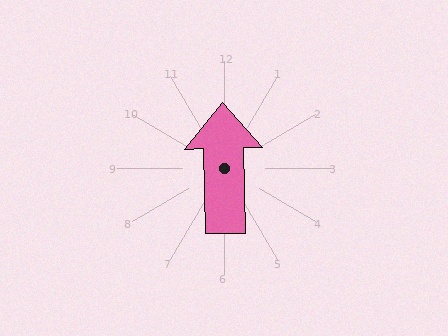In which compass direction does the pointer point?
North.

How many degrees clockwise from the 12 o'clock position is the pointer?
Approximately 359 degrees.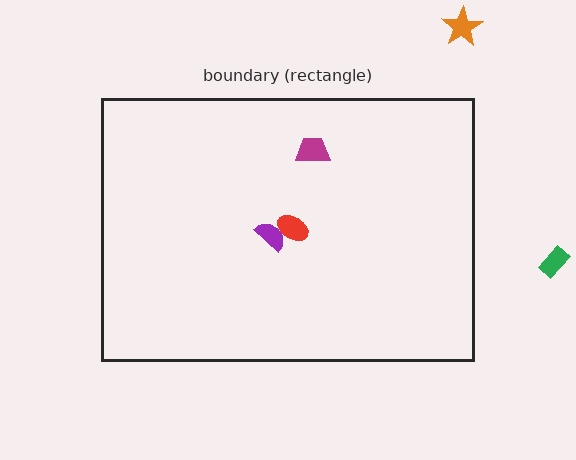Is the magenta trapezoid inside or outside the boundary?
Inside.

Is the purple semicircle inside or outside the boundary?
Inside.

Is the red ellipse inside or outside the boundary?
Inside.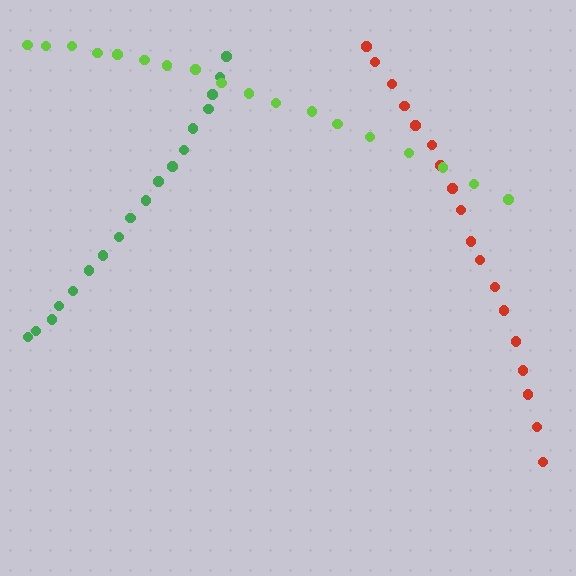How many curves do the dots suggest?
There are 3 distinct paths.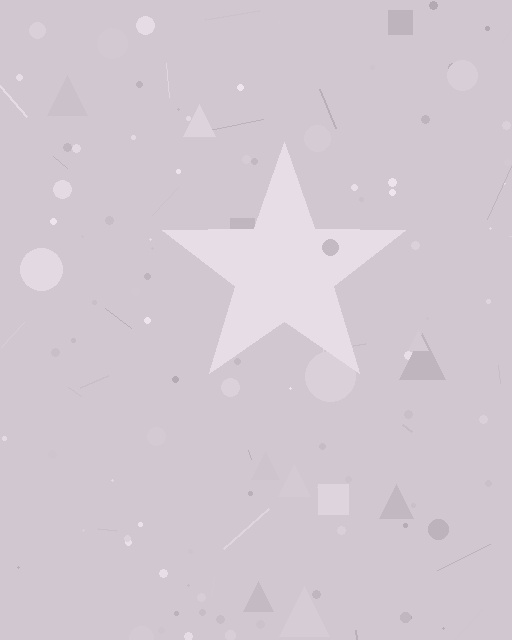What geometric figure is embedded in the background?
A star is embedded in the background.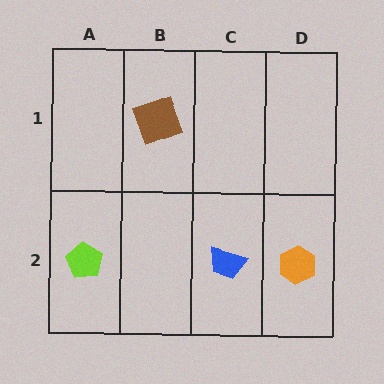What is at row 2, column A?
A lime pentagon.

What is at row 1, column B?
A brown square.